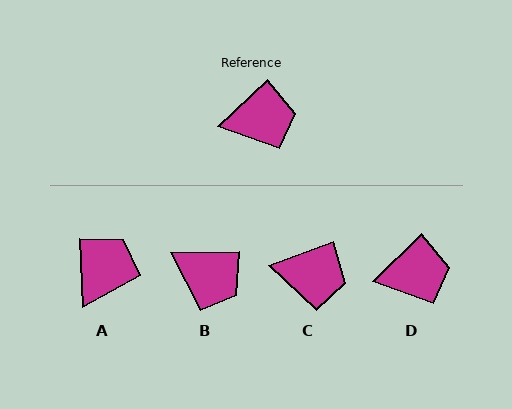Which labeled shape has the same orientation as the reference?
D.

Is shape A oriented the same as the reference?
No, it is off by about 49 degrees.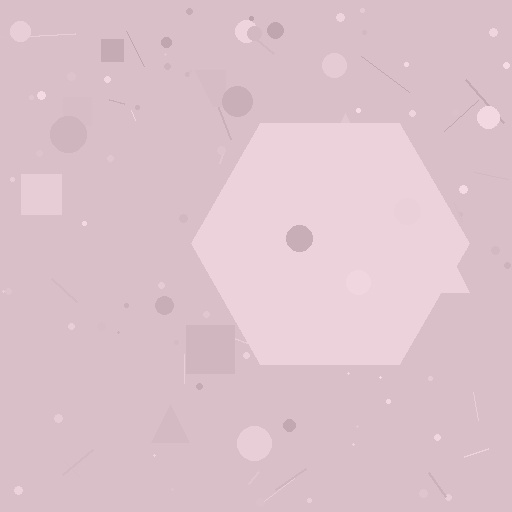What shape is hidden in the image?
A hexagon is hidden in the image.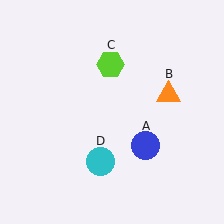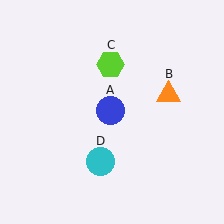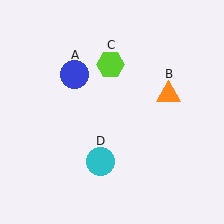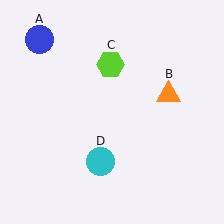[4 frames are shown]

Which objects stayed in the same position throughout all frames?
Orange triangle (object B) and lime hexagon (object C) and cyan circle (object D) remained stationary.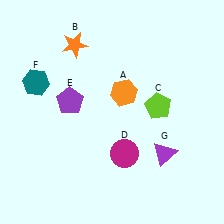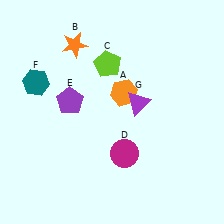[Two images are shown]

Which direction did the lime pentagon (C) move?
The lime pentagon (C) moved left.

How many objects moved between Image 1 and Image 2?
2 objects moved between the two images.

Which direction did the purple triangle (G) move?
The purple triangle (G) moved up.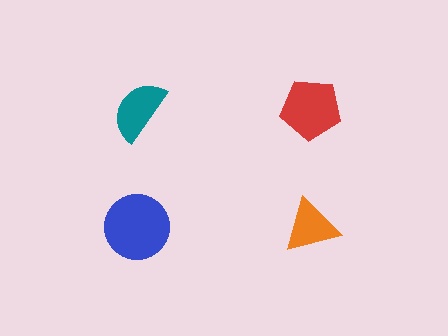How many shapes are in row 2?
2 shapes.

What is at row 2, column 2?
An orange triangle.